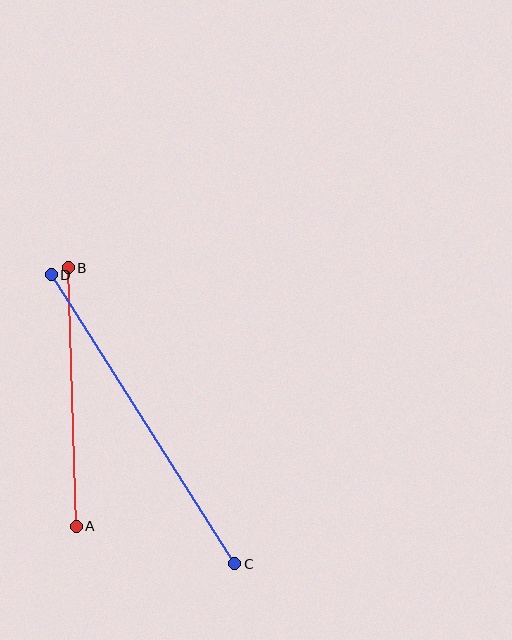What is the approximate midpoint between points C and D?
The midpoint is at approximately (143, 419) pixels.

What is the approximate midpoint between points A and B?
The midpoint is at approximately (72, 397) pixels.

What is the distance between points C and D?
The distance is approximately 343 pixels.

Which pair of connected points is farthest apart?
Points C and D are farthest apart.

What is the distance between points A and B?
The distance is approximately 258 pixels.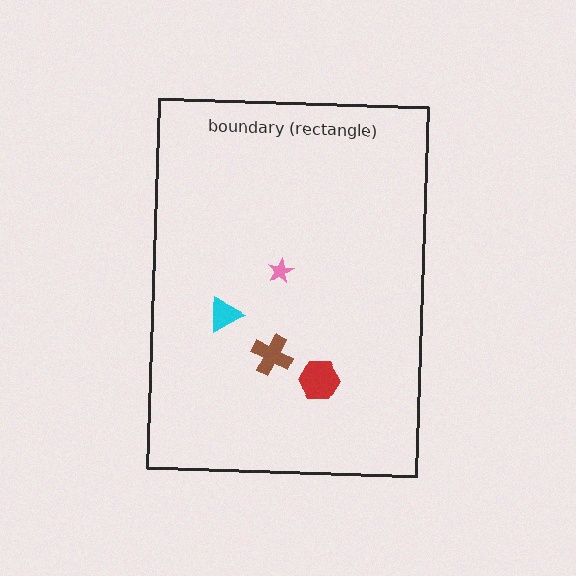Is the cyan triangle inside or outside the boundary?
Inside.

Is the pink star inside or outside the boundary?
Inside.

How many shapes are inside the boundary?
4 inside, 0 outside.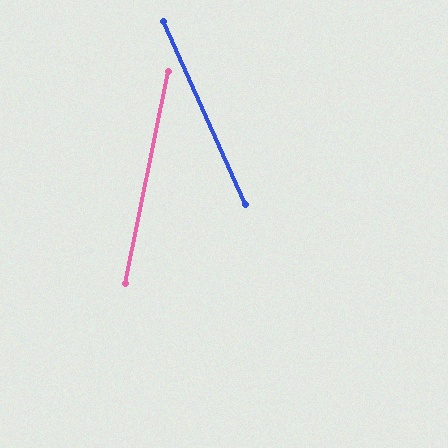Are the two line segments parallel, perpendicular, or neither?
Neither parallel nor perpendicular — they differ by about 36°.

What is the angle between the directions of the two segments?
Approximately 36 degrees.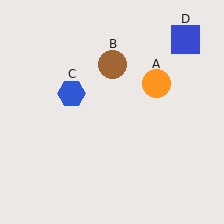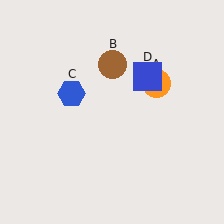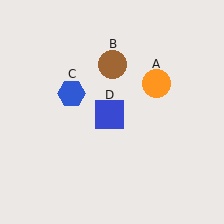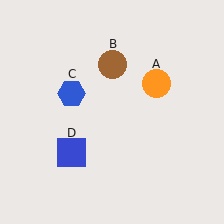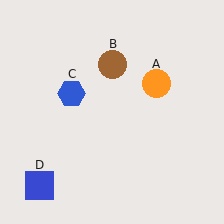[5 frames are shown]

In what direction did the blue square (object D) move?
The blue square (object D) moved down and to the left.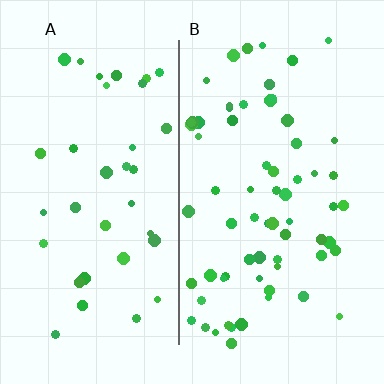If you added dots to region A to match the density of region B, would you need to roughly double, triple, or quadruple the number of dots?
Approximately double.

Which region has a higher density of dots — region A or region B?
B (the right).